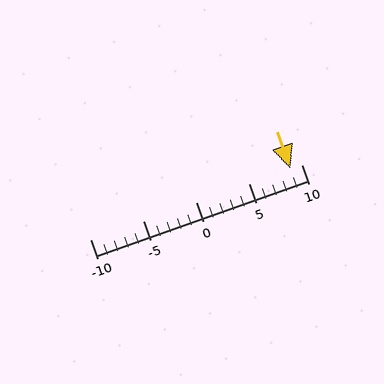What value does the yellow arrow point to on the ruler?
The yellow arrow points to approximately 9.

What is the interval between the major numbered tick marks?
The major tick marks are spaced 5 units apart.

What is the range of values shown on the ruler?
The ruler shows values from -10 to 10.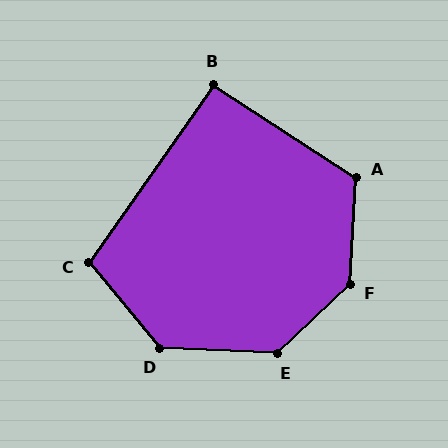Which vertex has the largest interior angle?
F, at approximately 137 degrees.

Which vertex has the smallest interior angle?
B, at approximately 92 degrees.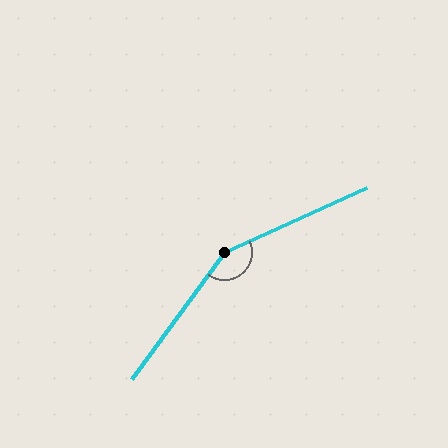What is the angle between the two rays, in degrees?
Approximately 151 degrees.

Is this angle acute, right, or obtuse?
It is obtuse.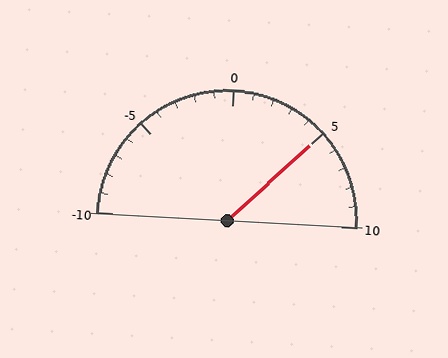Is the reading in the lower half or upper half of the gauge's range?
The reading is in the upper half of the range (-10 to 10).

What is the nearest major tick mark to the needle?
The nearest major tick mark is 5.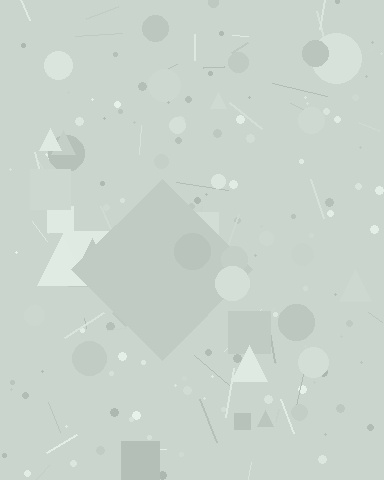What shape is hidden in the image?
A diamond is hidden in the image.